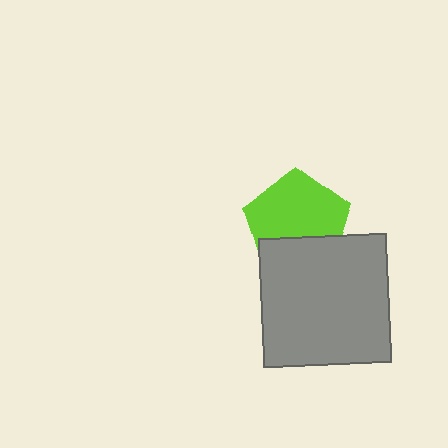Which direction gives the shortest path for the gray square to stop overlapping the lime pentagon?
Moving down gives the shortest separation.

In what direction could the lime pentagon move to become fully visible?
The lime pentagon could move up. That would shift it out from behind the gray square entirely.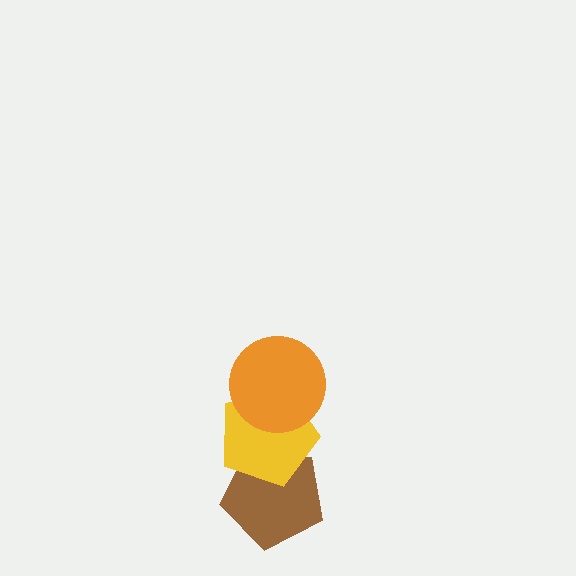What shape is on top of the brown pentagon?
The yellow pentagon is on top of the brown pentagon.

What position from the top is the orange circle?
The orange circle is 1st from the top.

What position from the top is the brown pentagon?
The brown pentagon is 3rd from the top.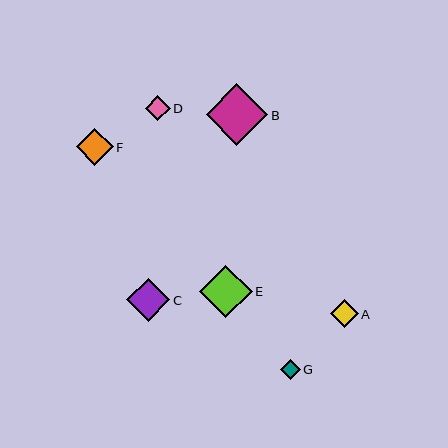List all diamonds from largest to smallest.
From largest to smallest: B, E, C, F, A, D, G.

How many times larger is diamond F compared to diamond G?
Diamond F is approximately 1.8 times the size of diamond G.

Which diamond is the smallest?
Diamond G is the smallest with a size of approximately 20 pixels.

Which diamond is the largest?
Diamond B is the largest with a size of approximately 61 pixels.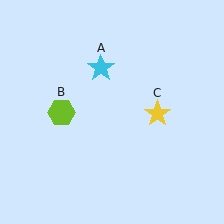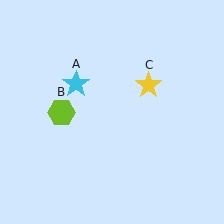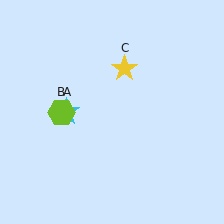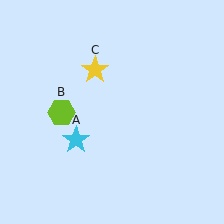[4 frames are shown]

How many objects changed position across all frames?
2 objects changed position: cyan star (object A), yellow star (object C).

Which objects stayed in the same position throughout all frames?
Lime hexagon (object B) remained stationary.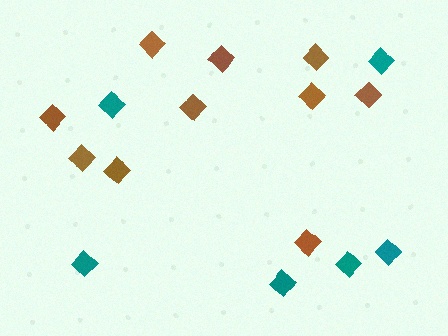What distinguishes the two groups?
There are 2 groups: one group of teal diamonds (6) and one group of brown diamonds (10).